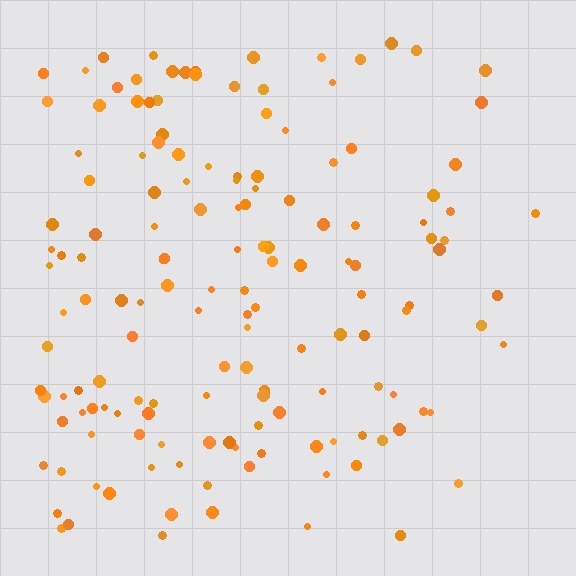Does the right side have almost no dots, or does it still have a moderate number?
Still a moderate number, just noticeably fewer than the left.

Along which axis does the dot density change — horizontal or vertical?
Horizontal.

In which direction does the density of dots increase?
From right to left, with the left side densest.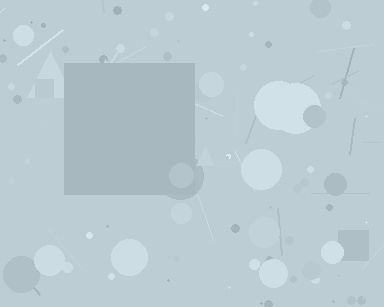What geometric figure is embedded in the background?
A square is embedded in the background.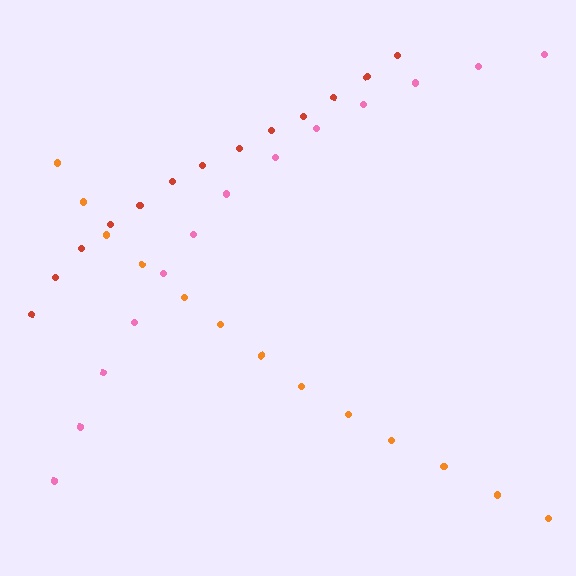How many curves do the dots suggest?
There are 3 distinct paths.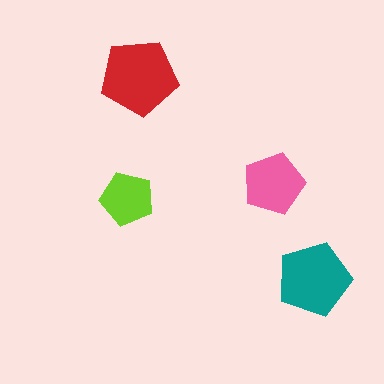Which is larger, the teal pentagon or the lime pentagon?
The teal one.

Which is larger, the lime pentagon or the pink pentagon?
The pink one.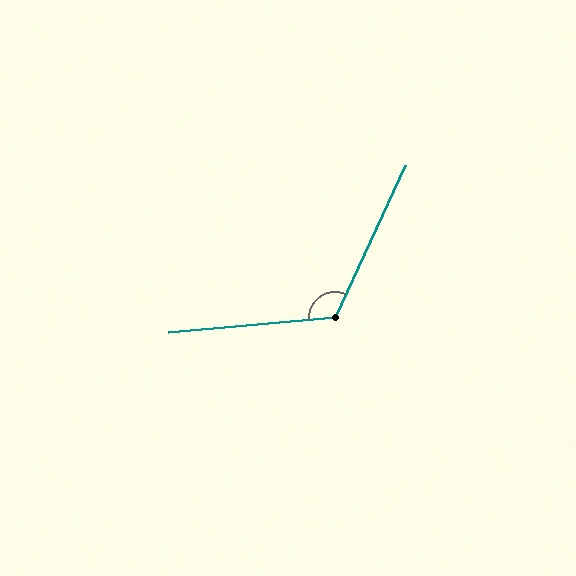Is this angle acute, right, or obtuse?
It is obtuse.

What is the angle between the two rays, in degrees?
Approximately 120 degrees.